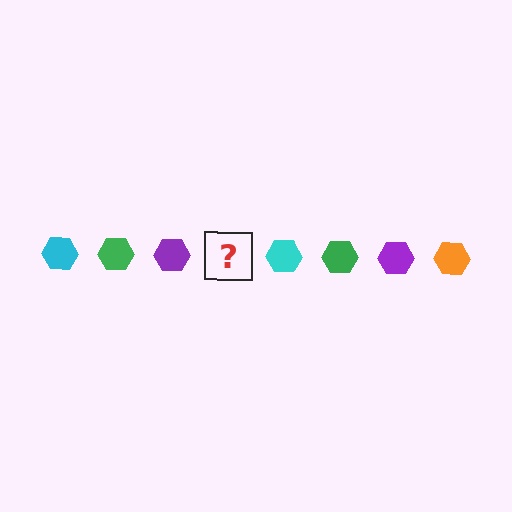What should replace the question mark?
The question mark should be replaced with an orange hexagon.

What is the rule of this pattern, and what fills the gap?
The rule is that the pattern cycles through cyan, green, purple, orange hexagons. The gap should be filled with an orange hexagon.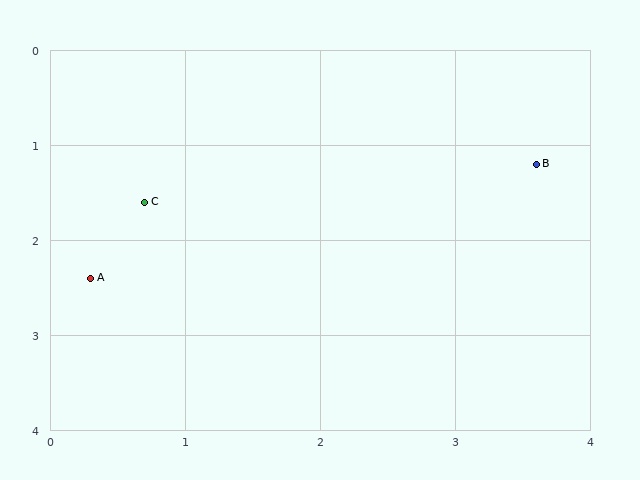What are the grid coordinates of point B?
Point B is at approximately (3.6, 1.2).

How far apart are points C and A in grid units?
Points C and A are about 0.9 grid units apart.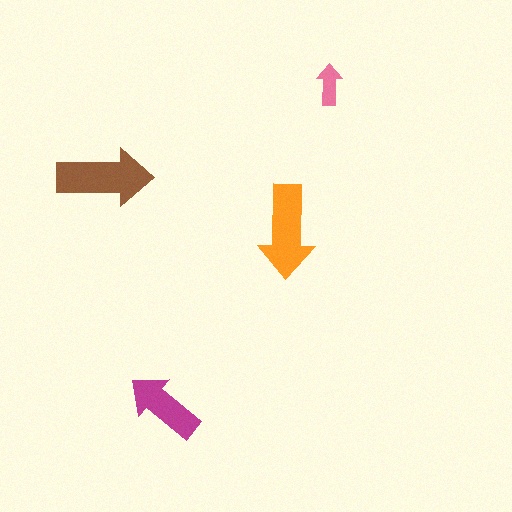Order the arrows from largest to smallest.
the brown one, the orange one, the magenta one, the pink one.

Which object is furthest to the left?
The brown arrow is leftmost.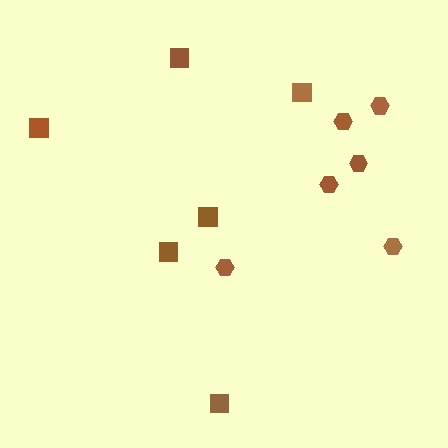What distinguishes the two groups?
There are 2 groups: one group of hexagons (6) and one group of squares (6).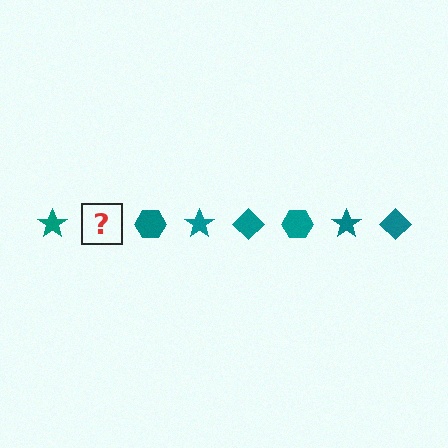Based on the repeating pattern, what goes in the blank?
The blank should be a teal diamond.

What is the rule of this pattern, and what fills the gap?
The rule is that the pattern cycles through star, diamond, hexagon shapes in teal. The gap should be filled with a teal diamond.